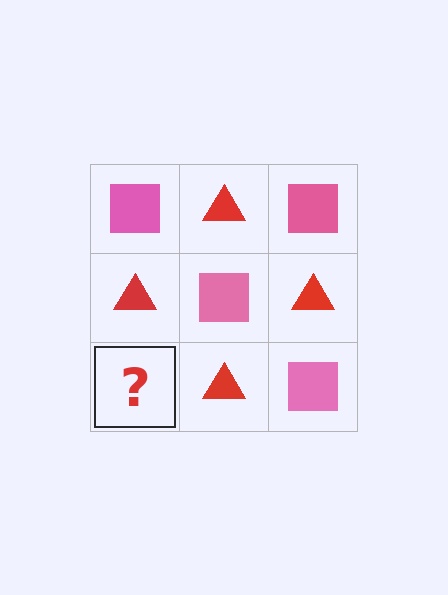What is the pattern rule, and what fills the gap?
The rule is that it alternates pink square and red triangle in a checkerboard pattern. The gap should be filled with a pink square.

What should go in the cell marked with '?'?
The missing cell should contain a pink square.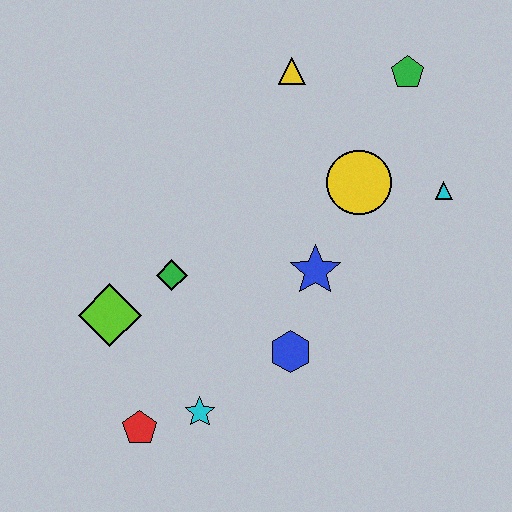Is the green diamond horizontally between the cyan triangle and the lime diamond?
Yes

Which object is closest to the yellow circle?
The cyan triangle is closest to the yellow circle.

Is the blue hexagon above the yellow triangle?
No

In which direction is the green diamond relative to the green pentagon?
The green diamond is to the left of the green pentagon.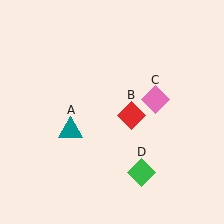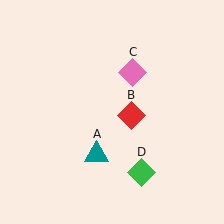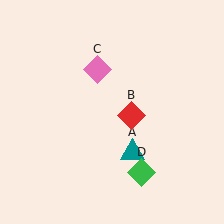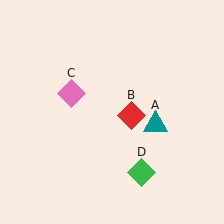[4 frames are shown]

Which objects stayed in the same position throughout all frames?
Red diamond (object B) and green diamond (object D) remained stationary.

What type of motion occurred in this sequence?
The teal triangle (object A), pink diamond (object C) rotated counterclockwise around the center of the scene.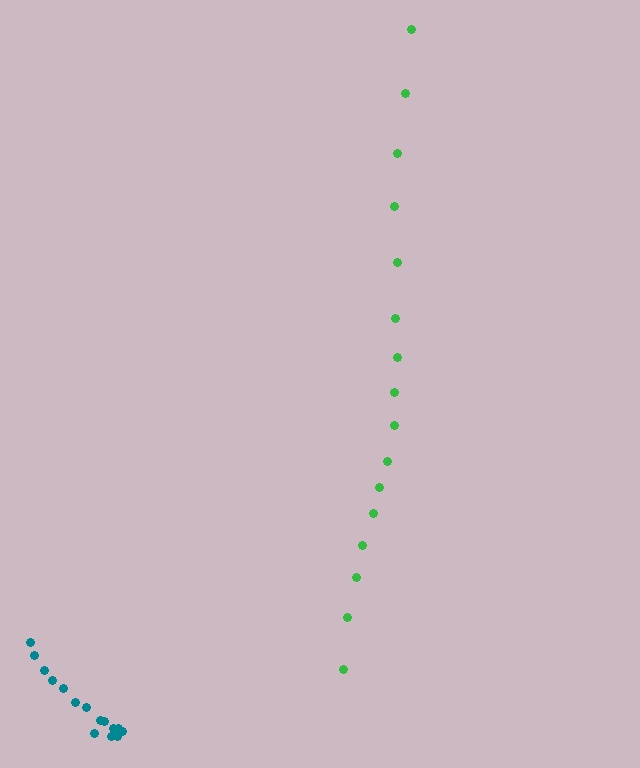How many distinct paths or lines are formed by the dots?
There are 2 distinct paths.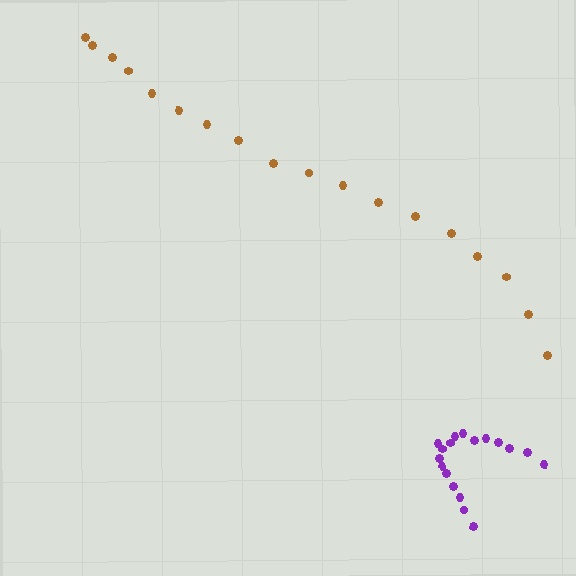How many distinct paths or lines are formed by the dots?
There are 2 distinct paths.